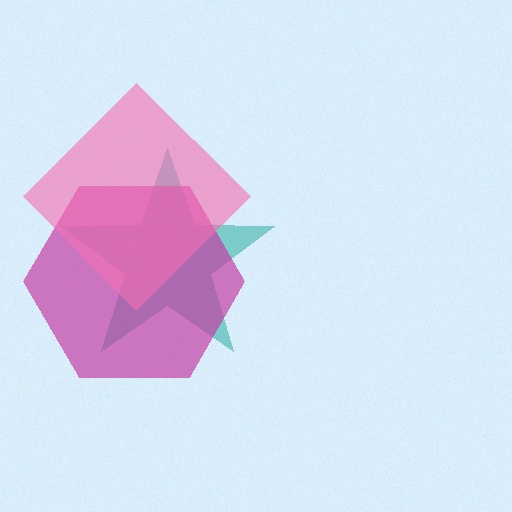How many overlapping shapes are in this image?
There are 3 overlapping shapes in the image.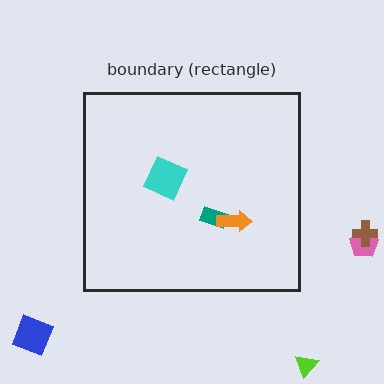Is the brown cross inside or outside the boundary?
Outside.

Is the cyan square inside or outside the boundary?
Inside.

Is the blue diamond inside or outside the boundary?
Outside.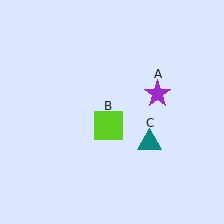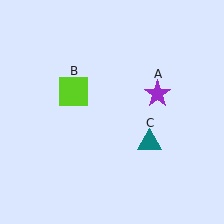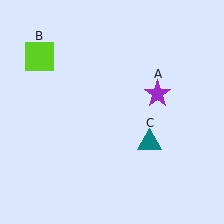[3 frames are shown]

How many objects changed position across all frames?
1 object changed position: lime square (object B).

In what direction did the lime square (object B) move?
The lime square (object B) moved up and to the left.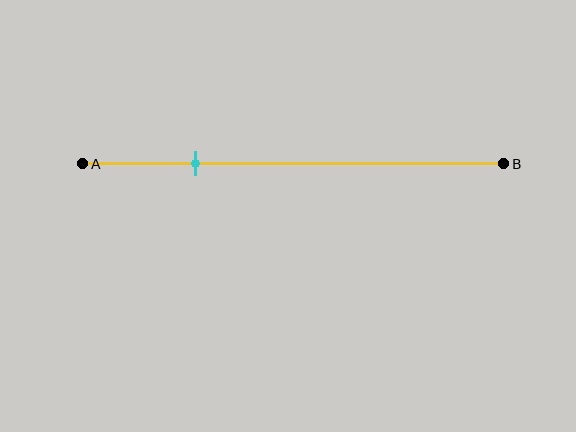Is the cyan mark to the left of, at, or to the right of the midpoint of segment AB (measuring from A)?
The cyan mark is to the left of the midpoint of segment AB.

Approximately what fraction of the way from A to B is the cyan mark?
The cyan mark is approximately 25% of the way from A to B.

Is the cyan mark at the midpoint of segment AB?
No, the mark is at about 25% from A, not at the 50% midpoint.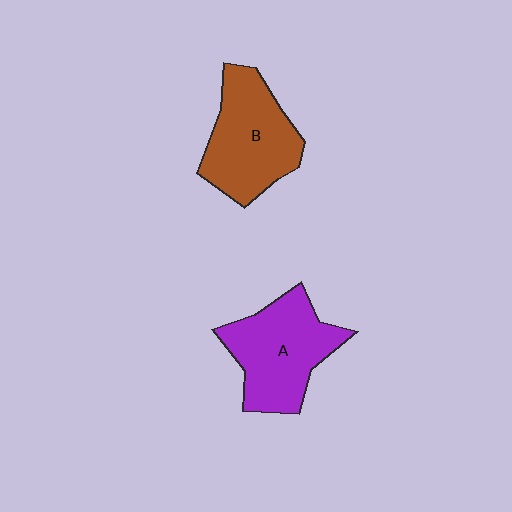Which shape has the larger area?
Shape A (purple).